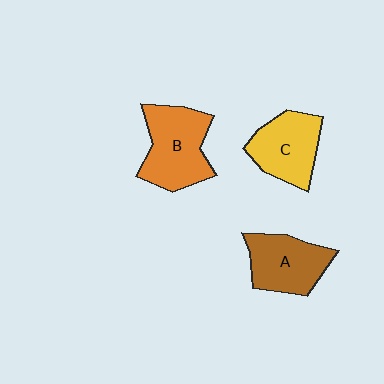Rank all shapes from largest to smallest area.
From largest to smallest: B (orange), A (brown), C (yellow).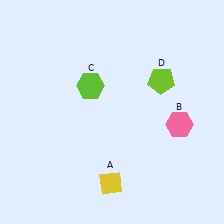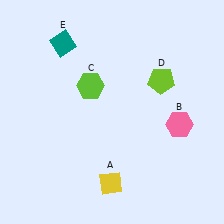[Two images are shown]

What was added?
A teal diamond (E) was added in Image 2.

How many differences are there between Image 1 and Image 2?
There is 1 difference between the two images.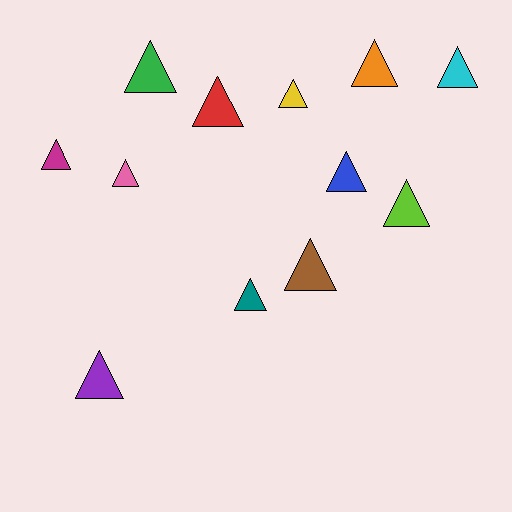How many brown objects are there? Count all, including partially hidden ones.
There is 1 brown object.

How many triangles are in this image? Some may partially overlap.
There are 12 triangles.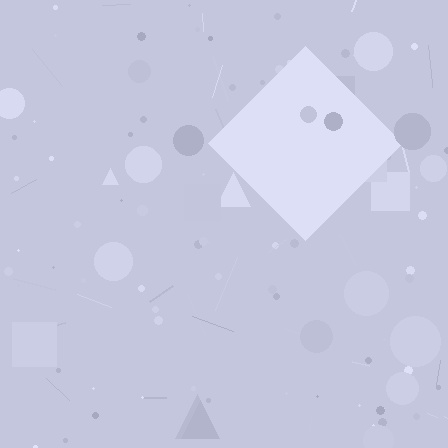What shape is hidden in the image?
A diamond is hidden in the image.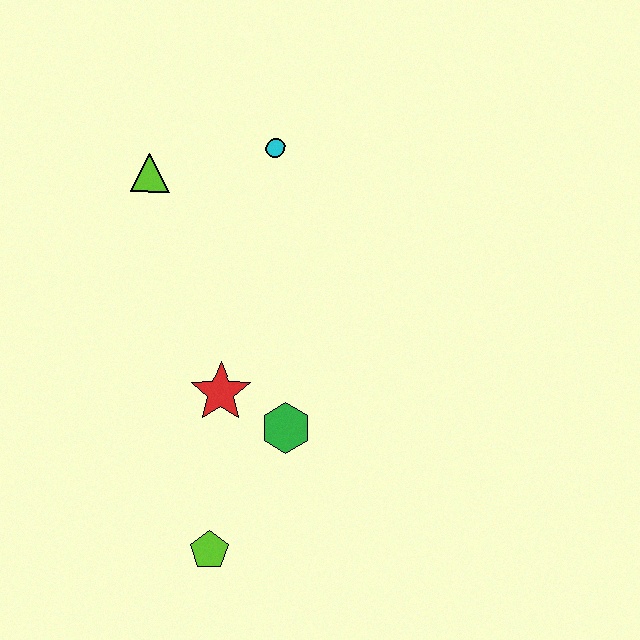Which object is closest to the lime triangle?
The cyan circle is closest to the lime triangle.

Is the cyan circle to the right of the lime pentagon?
Yes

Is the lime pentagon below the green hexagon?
Yes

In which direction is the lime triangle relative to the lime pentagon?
The lime triangle is above the lime pentagon.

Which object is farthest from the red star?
The cyan circle is farthest from the red star.